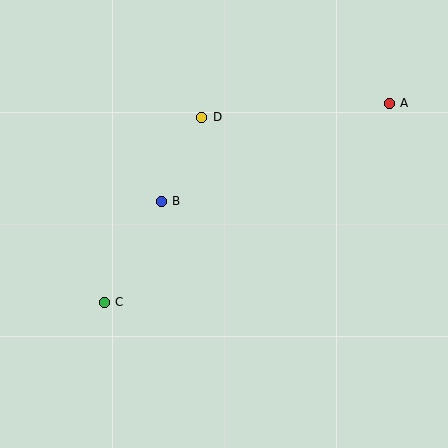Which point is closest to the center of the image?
Point B at (161, 201) is closest to the center.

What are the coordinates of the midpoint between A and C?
The midpoint between A and C is at (247, 203).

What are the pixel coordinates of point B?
Point B is at (161, 201).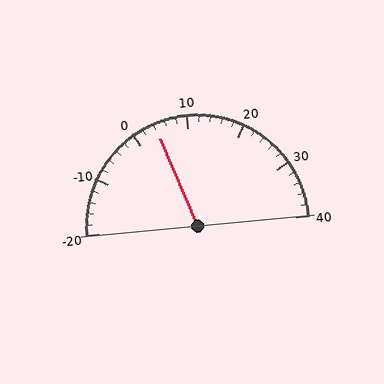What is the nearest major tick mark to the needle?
The nearest major tick mark is 0.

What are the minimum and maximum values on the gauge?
The gauge ranges from -20 to 40.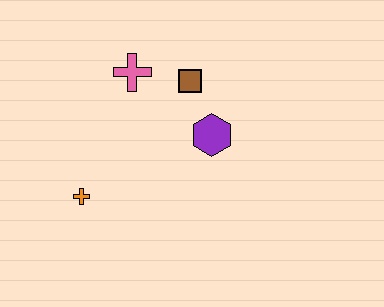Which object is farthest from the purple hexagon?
The orange cross is farthest from the purple hexagon.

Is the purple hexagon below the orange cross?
No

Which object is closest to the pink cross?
The brown square is closest to the pink cross.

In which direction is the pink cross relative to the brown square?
The pink cross is to the left of the brown square.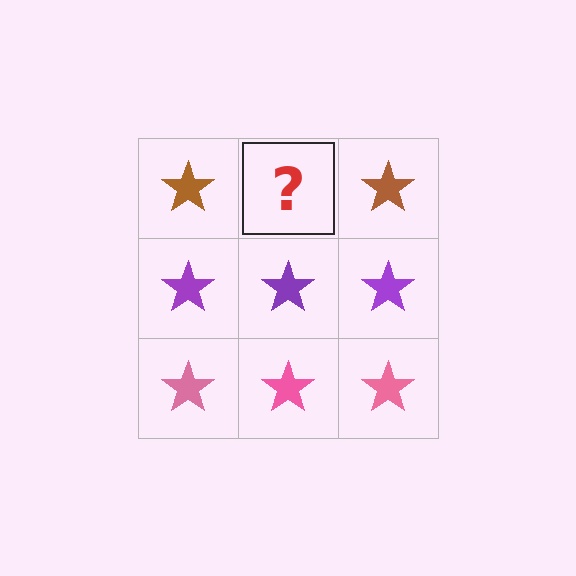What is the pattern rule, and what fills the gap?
The rule is that each row has a consistent color. The gap should be filled with a brown star.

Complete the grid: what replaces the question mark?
The question mark should be replaced with a brown star.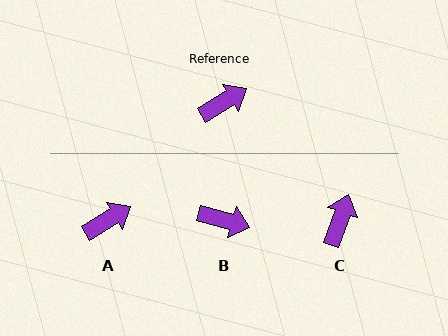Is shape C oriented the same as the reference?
No, it is off by about 40 degrees.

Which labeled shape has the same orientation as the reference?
A.